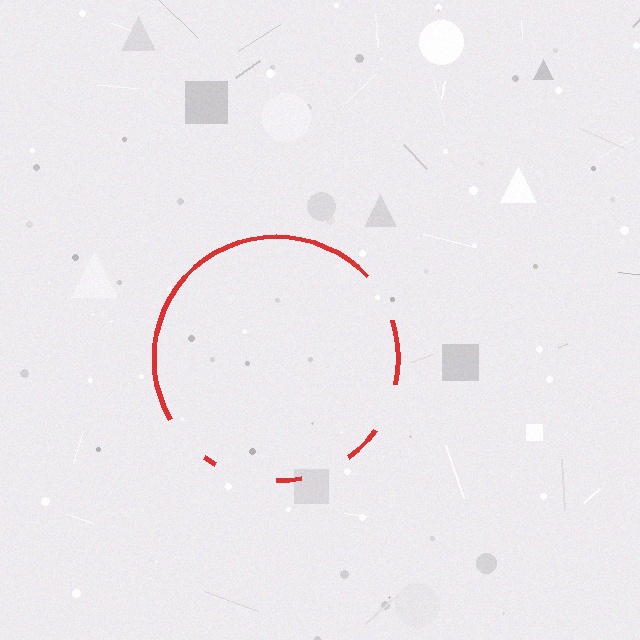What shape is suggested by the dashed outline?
The dashed outline suggests a circle.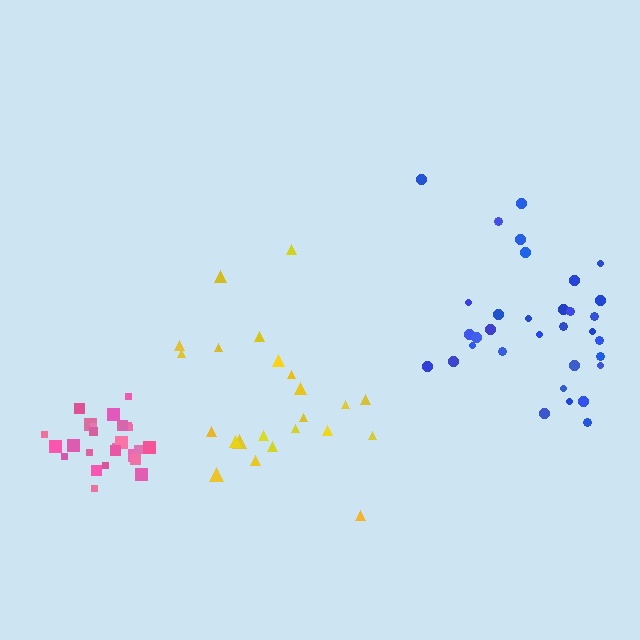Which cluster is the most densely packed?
Pink.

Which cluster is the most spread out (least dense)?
Yellow.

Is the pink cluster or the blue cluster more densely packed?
Pink.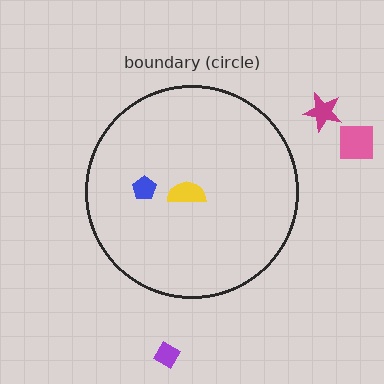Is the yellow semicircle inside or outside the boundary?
Inside.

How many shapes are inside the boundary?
2 inside, 3 outside.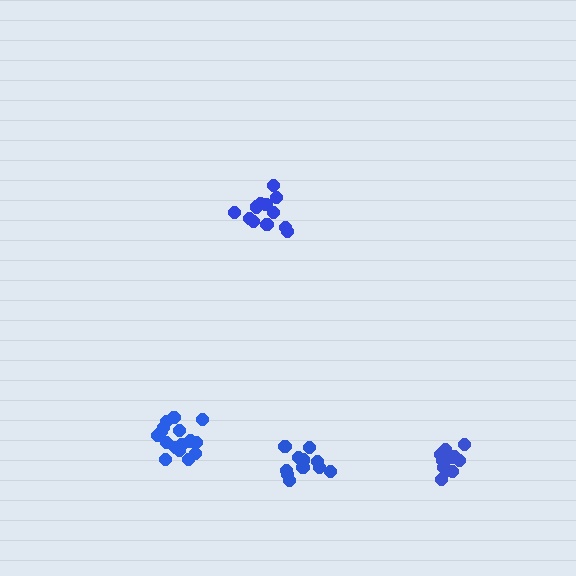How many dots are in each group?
Group 1: 12 dots, Group 2: 12 dots, Group 3: 11 dots, Group 4: 16 dots (51 total).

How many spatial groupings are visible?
There are 4 spatial groupings.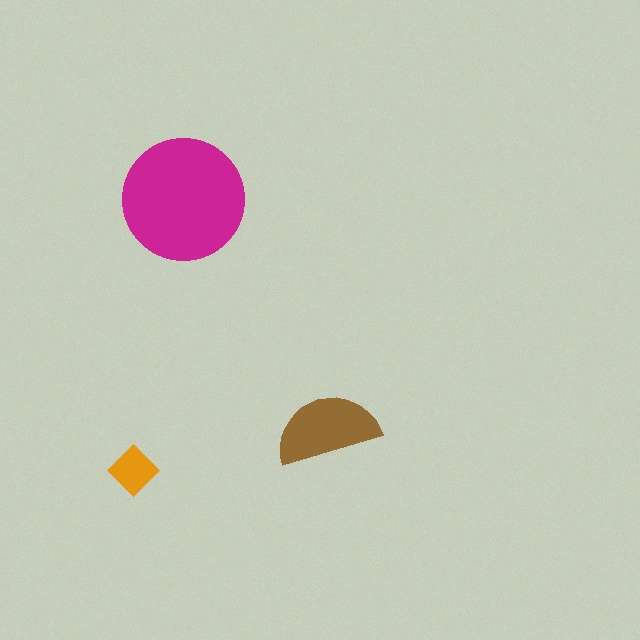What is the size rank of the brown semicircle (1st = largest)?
2nd.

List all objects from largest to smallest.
The magenta circle, the brown semicircle, the orange diamond.